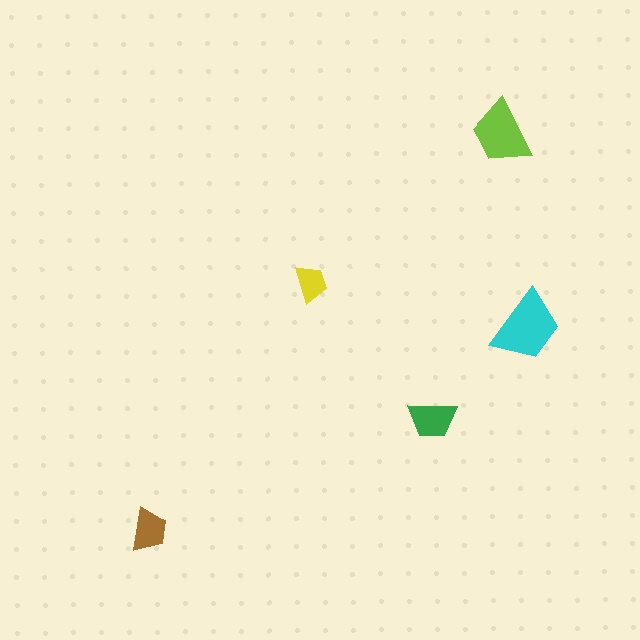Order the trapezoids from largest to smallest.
the cyan one, the lime one, the green one, the brown one, the yellow one.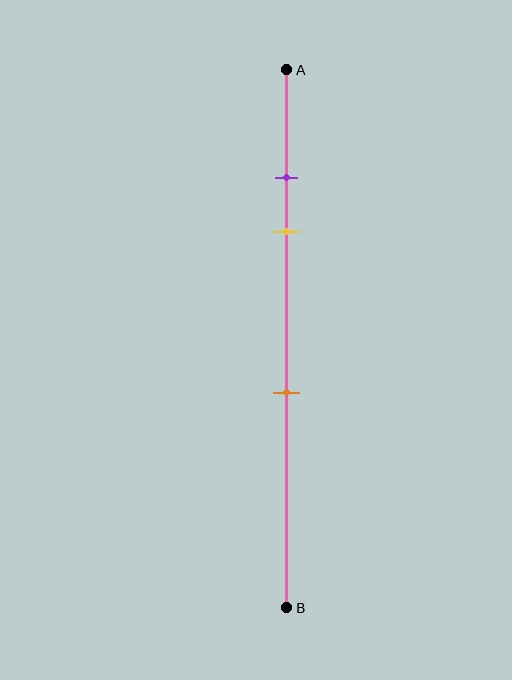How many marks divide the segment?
There are 3 marks dividing the segment.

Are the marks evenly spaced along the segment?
No, the marks are not evenly spaced.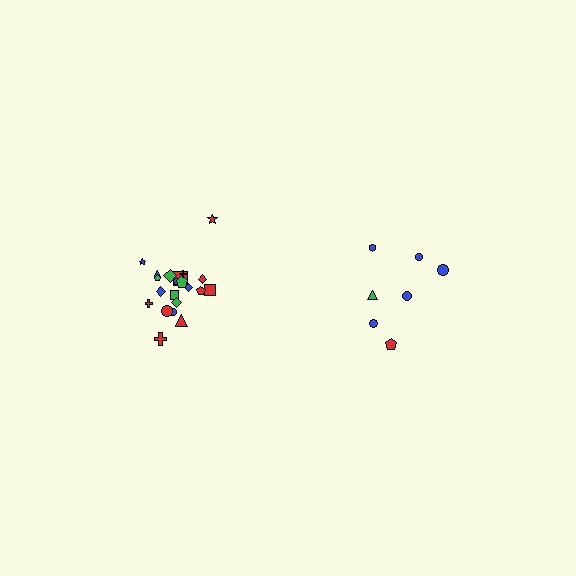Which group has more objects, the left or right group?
The left group.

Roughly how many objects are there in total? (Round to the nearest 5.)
Roughly 30 objects in total.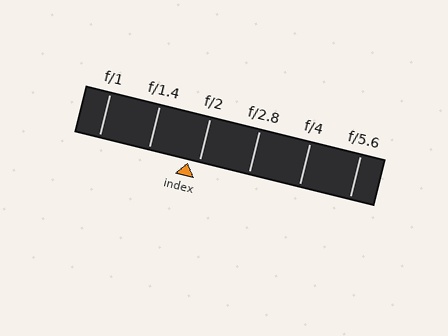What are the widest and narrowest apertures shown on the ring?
The widest aperture shown is f/1 and the narrowest is f/5.6.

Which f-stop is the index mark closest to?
The index mark is closest to f/2.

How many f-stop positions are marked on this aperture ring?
There are 6 f-stop positions marked.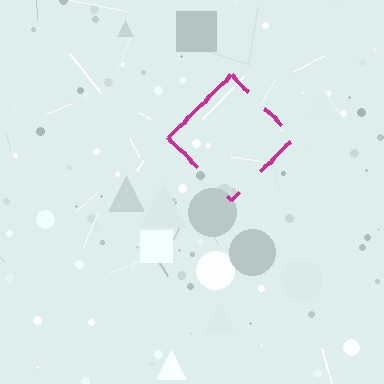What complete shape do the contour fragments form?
The contour fragments form a diamond.